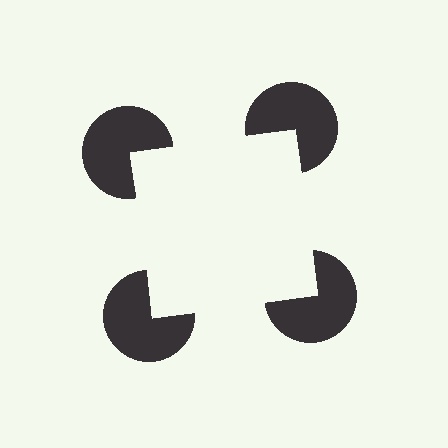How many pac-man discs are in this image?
There are 4 — one at each vertex of the illusory square.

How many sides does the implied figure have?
4 sides.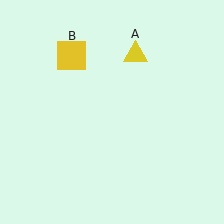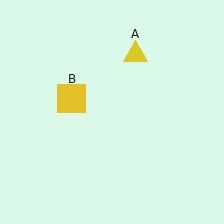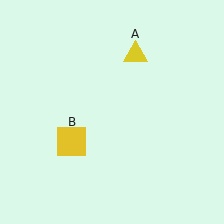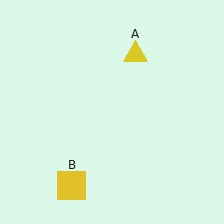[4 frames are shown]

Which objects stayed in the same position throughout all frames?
Yellow triangle (object A) remained stationary.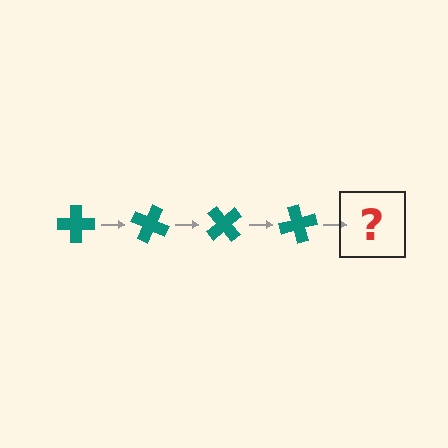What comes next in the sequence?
The next element should be a teal cross rotated 100 degrees.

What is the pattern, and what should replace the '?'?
The pattern is that the cross rotates 25 degrees each step. The '?' should be a teal cross rotated 100 degrees.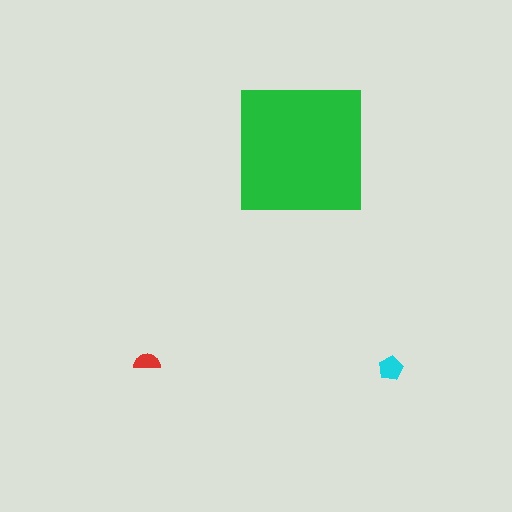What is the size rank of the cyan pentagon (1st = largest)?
2nd.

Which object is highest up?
The green square is topmost.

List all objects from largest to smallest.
The green square, the cyan pentagon, the red semicircle.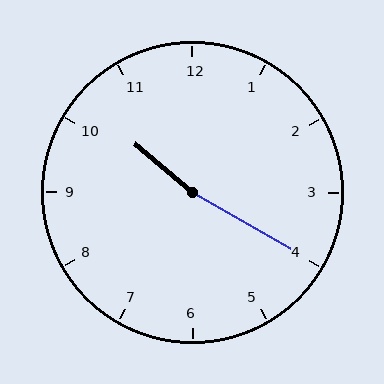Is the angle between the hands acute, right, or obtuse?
It is obtuse.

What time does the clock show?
10:20.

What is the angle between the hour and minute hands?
Approximately 170 degrees.